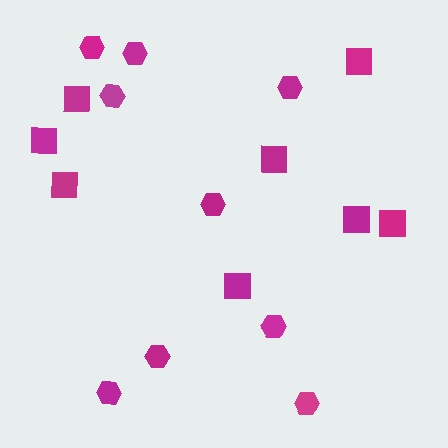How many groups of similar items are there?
There are 2 groups: one group of hexagons (9) and one group of squares (8).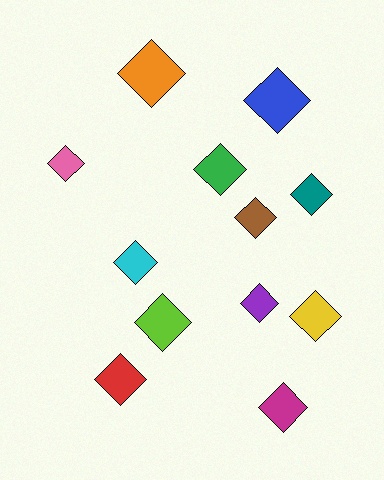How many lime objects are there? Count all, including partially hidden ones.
There is 1 lime object.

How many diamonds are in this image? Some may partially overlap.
There are 12 diamonds.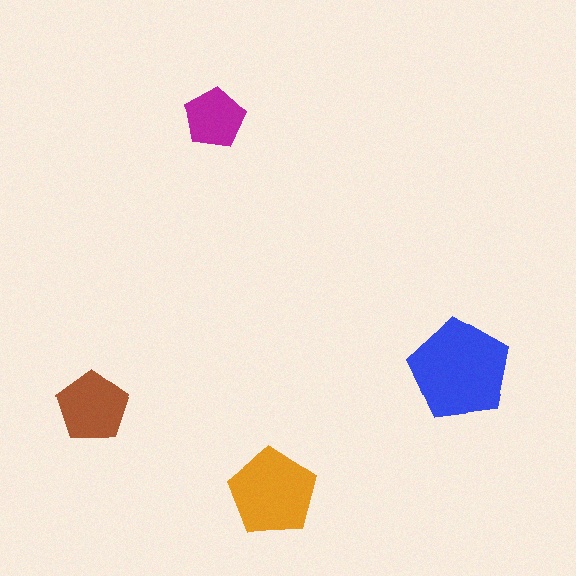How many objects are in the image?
There are 4 objects in the image.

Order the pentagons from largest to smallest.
the blue one, the orange one, the brown one, the magenta one.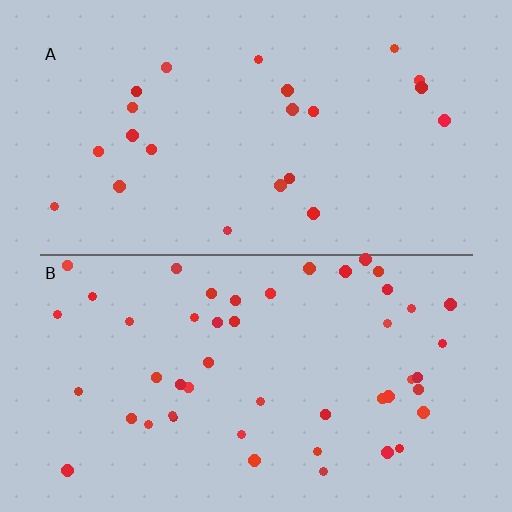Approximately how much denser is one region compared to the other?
Approximately 2.2× — region B over region A.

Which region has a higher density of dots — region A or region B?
B (the bottom).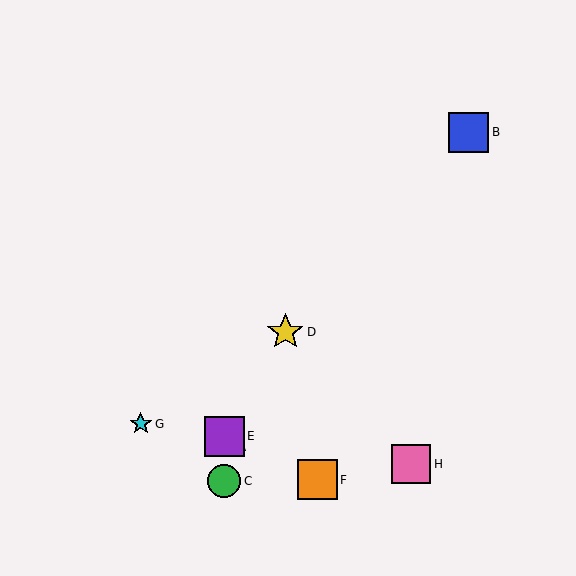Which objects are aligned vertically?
Objects A, C, E are aligned vertically.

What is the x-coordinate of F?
Object F is at x≈317.